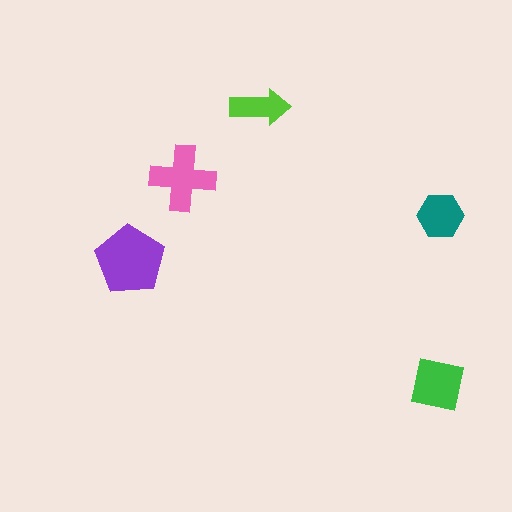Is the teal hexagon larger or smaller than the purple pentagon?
Smaller.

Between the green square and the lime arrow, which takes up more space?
The green square.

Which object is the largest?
The purple pentagon.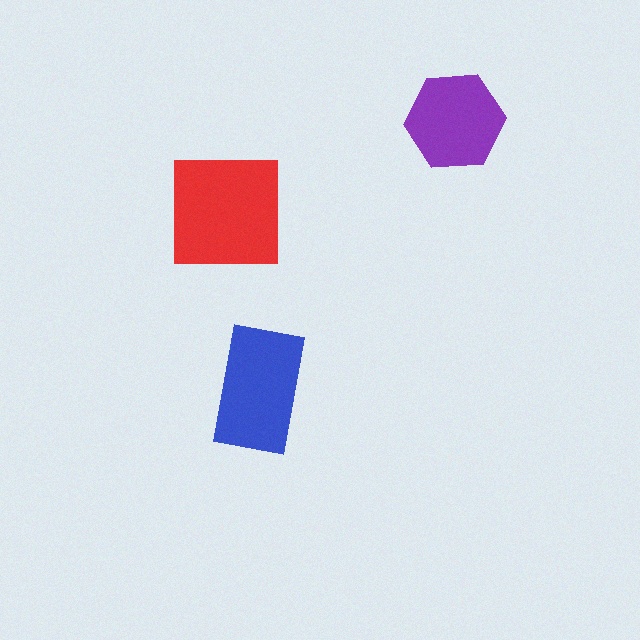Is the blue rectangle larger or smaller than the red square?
Smaller.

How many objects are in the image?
There are 3 objects in the image.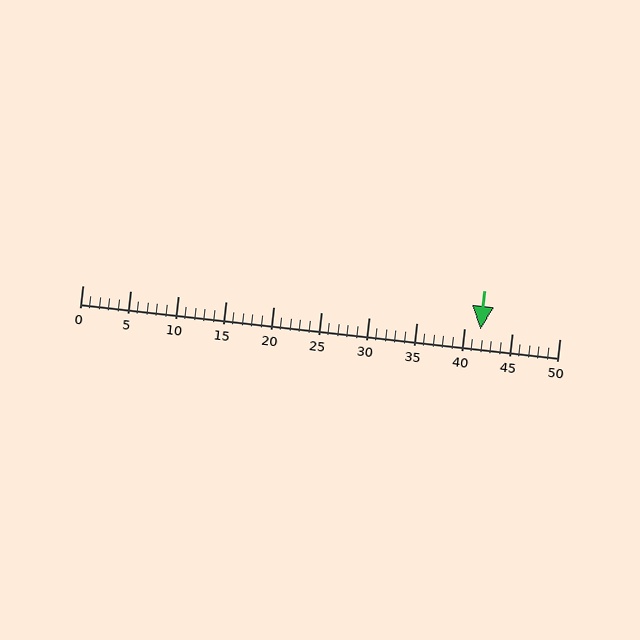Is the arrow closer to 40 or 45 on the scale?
The arrow is closer to 40.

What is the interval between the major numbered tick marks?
The major tick marks are spaced 5 units apart.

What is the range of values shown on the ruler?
The ruler shows values from 0 to 50.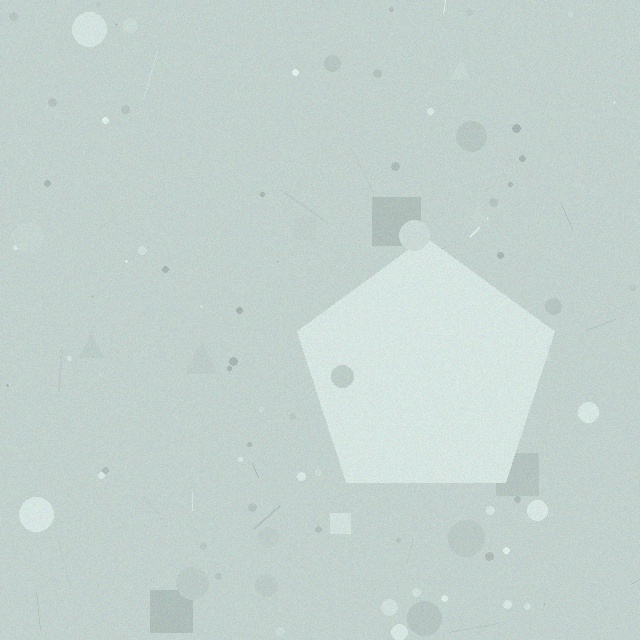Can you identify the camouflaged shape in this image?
The camouflaged shape is a pentagon.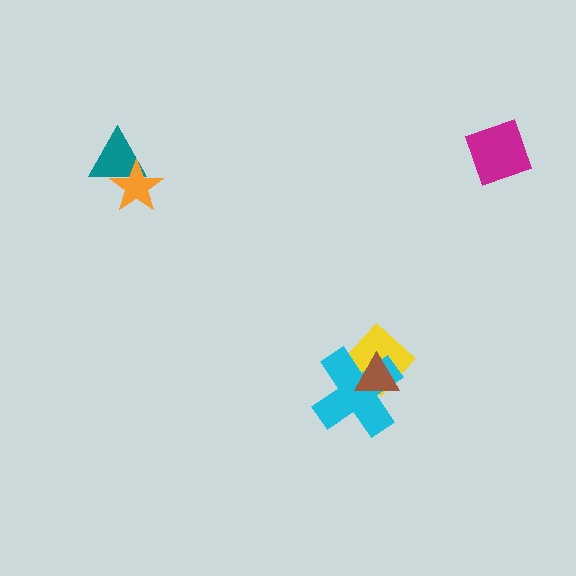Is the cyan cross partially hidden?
Yes, it is partially covered by another shape.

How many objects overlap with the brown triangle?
2 objects overlap with the brown triangle.